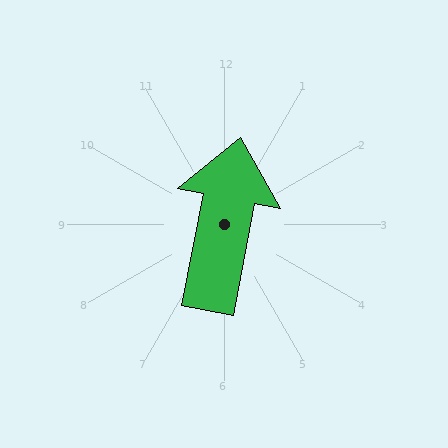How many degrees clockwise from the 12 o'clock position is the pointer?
Approximately 11 degrees.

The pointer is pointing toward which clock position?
Roughly 12 o'clock.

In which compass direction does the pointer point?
North.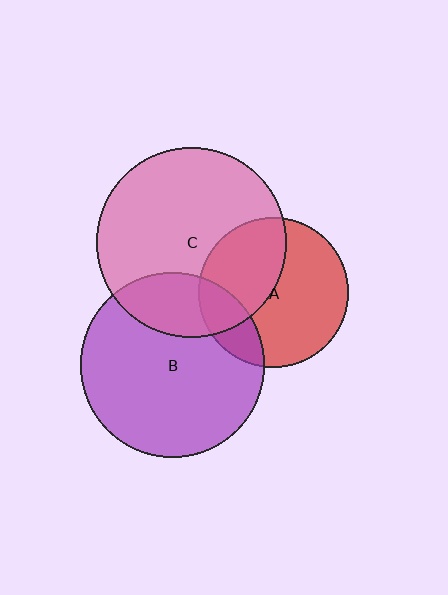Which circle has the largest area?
Circle C (pink).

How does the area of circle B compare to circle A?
Approximately 1.5 times.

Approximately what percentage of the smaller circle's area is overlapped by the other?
Approximately 40%.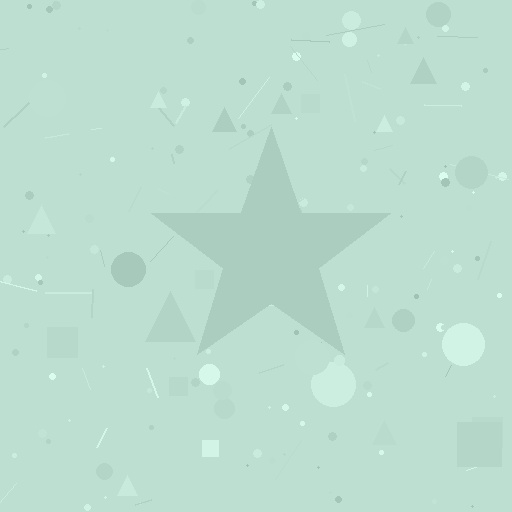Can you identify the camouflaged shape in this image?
The camouflaged shape is a star.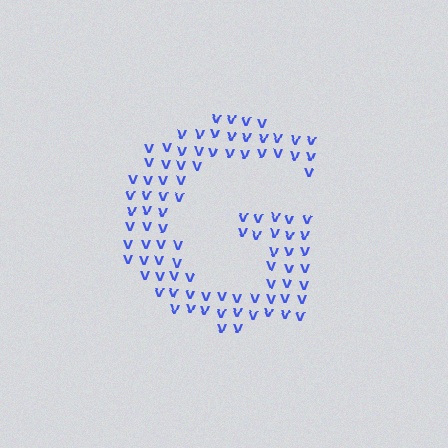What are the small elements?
The small elements are letter V's.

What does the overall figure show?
The overall figure shows the letter G.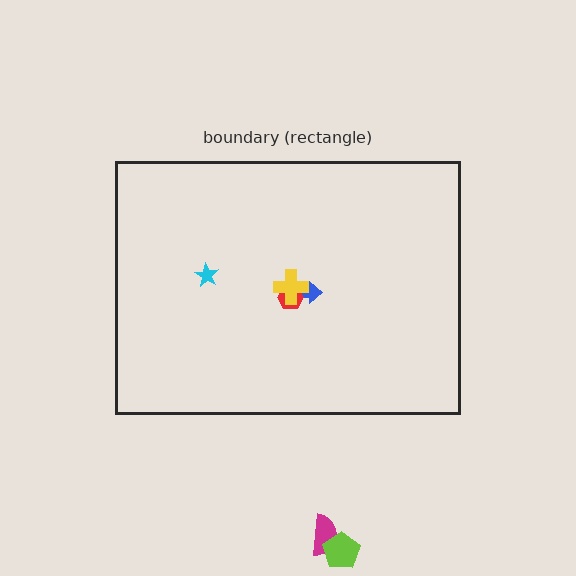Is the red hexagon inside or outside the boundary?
Inside.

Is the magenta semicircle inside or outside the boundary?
Outside.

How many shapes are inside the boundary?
4 inside, 2 outside.